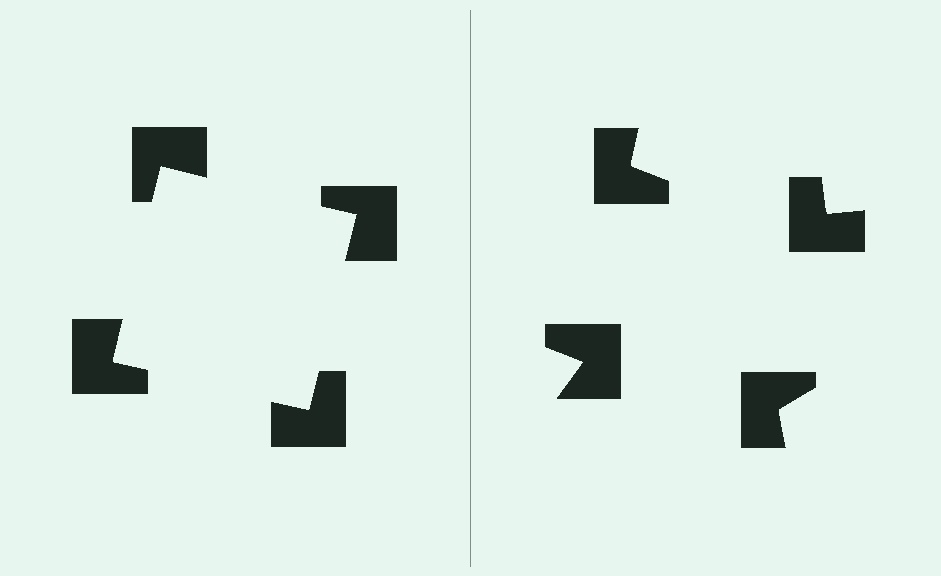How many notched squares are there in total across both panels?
8 — 4 on each side.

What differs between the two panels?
The notched squares are positioned identically on both sides; only the wedge orientations differ. On the left they align to a square; on the right they are misaligned.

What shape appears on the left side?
An illusory square.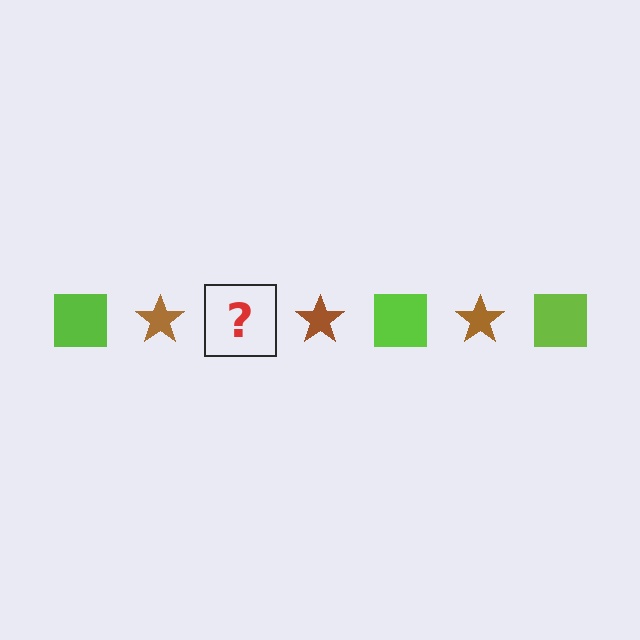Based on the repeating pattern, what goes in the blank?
The blank should be a lime square.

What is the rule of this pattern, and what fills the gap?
The rule is that the pattern alternates between lime square and brown star. The gap should be filled with a lime square.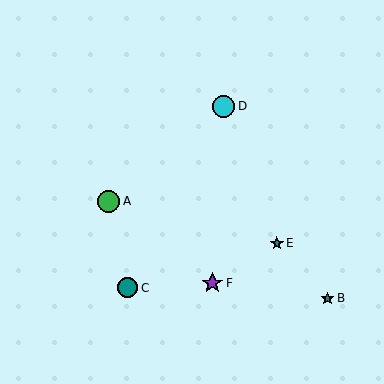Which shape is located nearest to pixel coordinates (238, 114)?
The cyan circle (labeled D) at (223, 106) is nearest to that location.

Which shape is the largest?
The cyan circle (labeled D) is the largest.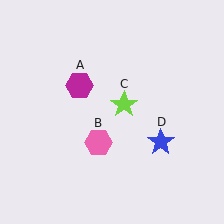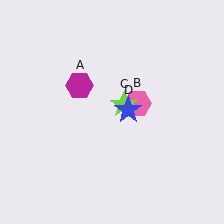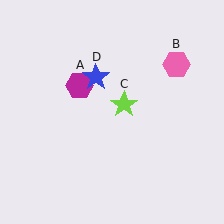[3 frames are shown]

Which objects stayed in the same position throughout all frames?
Magenta hexagon (object A) and lime star (object C) remained stationary.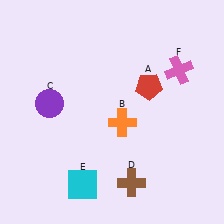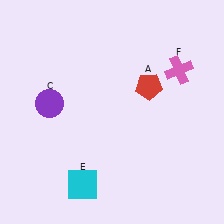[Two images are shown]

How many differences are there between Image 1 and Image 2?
There are 2 differences between the two images.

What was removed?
The brown cross (D), the orange cross (B) were removed in Image 2.